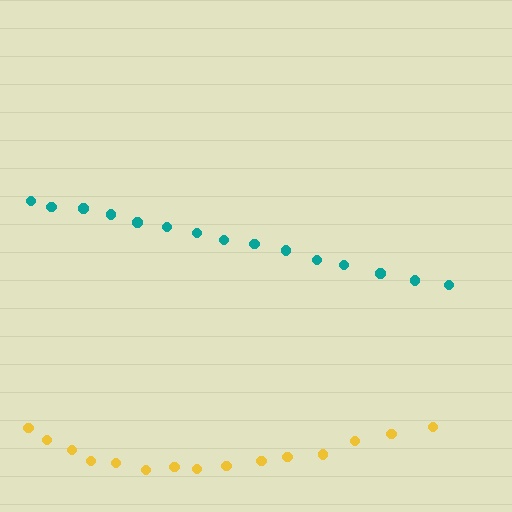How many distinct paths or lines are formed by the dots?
There are 2 distinct paths.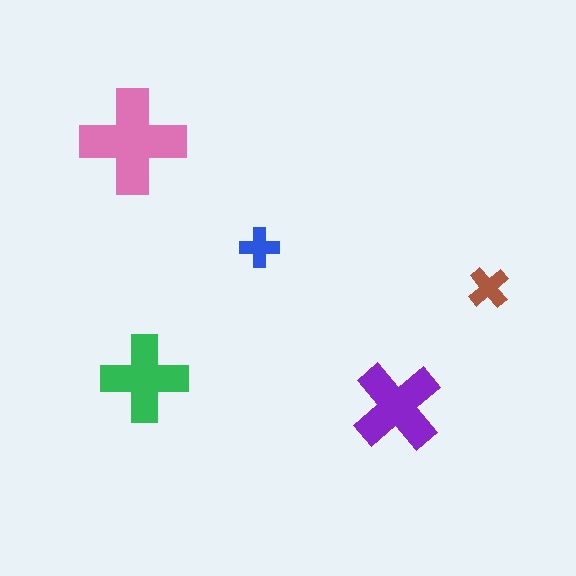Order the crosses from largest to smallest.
the pink one, the purple one, the green one, the brown one, the blue one.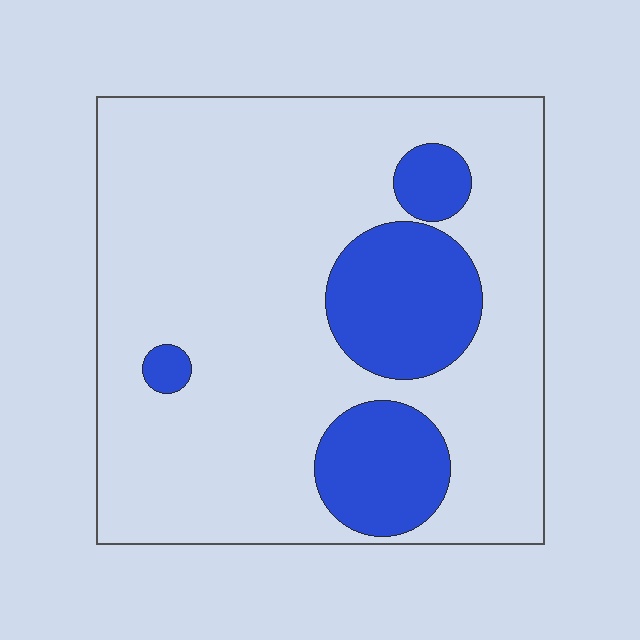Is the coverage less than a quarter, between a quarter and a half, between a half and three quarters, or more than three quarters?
Less than a quarter.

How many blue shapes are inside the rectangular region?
4.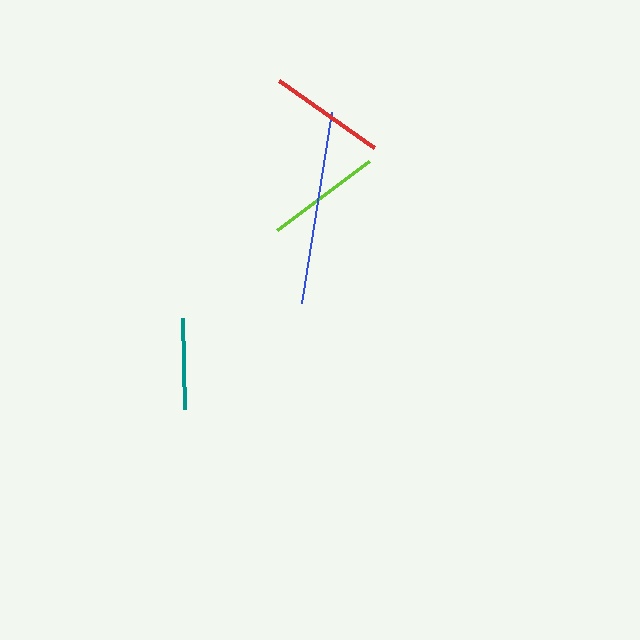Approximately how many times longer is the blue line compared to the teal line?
The blue line is approximately 2.1 times the length of the teal line.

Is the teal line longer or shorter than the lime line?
The lime line is longer than the teal line.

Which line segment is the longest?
The blue line is the longest at approximately 194 pixels.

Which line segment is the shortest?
The teal line is the shortest at approximately 91 pixels.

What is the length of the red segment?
The red segment is approximately 117 pixels long.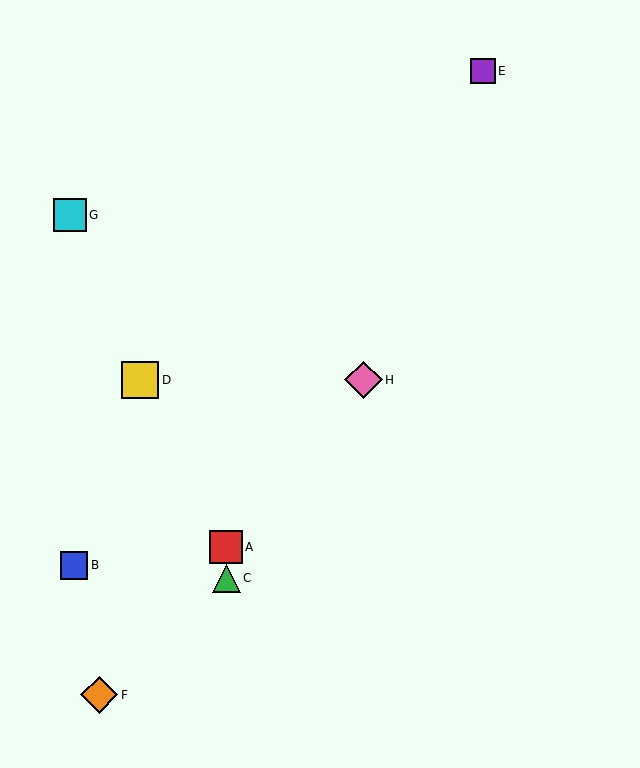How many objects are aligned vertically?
2 objects (A, C) are aligned vertically.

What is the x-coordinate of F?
Object F is at x≈99.